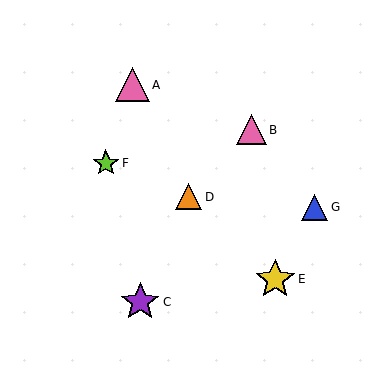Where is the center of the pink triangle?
The center of the pink triangle is at (251, 130).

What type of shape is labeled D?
Shape D is an orange triangle.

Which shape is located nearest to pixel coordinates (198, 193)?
The orange triangle (labeled D) at (189, 197) is nearest to that location.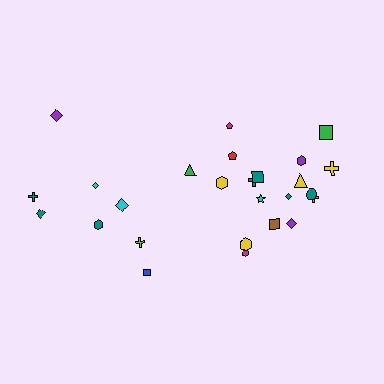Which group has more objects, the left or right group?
The right group.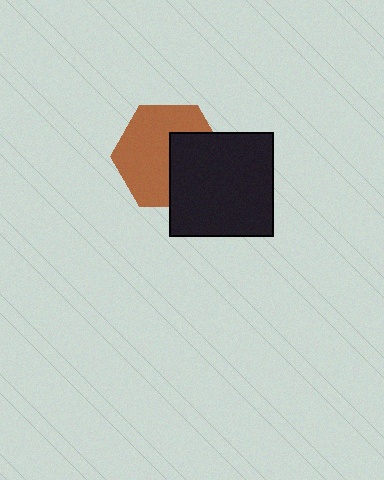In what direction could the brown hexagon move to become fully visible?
The brown hexagon could move left. That would shift it out from behind the black square entirely.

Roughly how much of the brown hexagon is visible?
About half of it is visible (roughly 62%).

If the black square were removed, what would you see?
You would see the complete brown hexagon.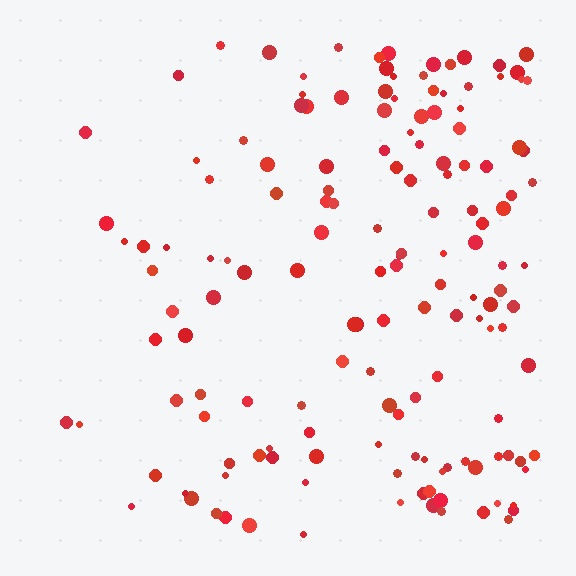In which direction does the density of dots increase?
From left to right, with the right side densest.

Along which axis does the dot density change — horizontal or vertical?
Horizontal.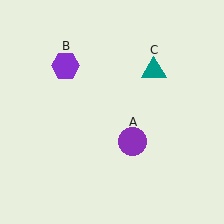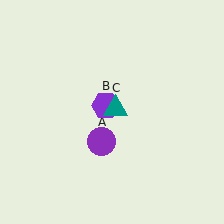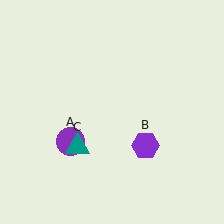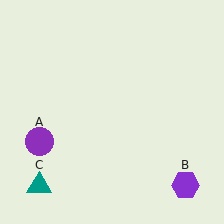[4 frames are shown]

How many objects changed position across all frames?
3 objects changed position: purple circle (object A), purple hexagon (object B), teal triangle (object C).